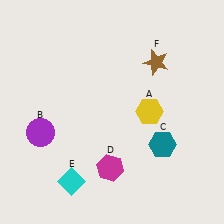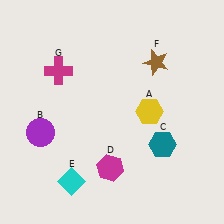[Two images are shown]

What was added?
A magenta cross (G) was added in Image 2.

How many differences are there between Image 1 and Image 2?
There is 1 difference between the two images.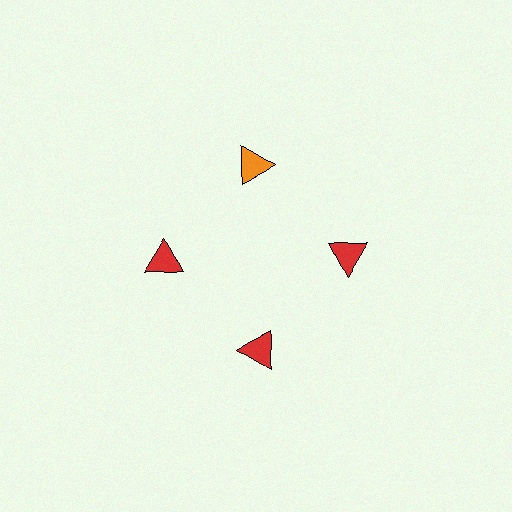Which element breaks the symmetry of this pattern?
The orange triangle at roughly the 12 o'clock position breaks the symmetry. All other shapes are red triangles.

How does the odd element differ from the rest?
It has a different color: orange instead of red.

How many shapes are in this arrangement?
There are 4 shapes arranged in a ring pattern.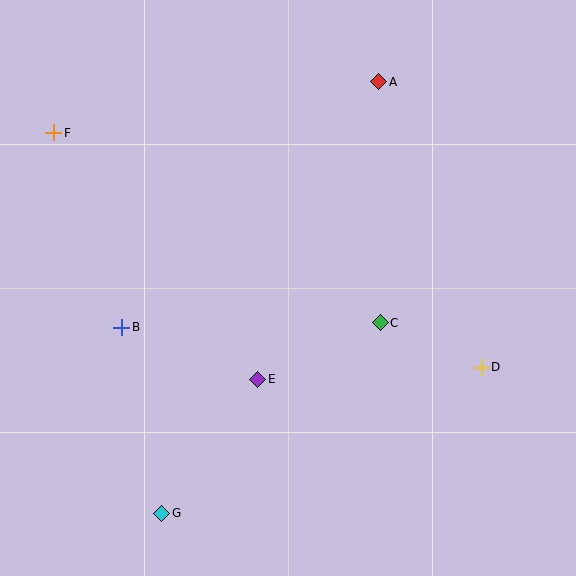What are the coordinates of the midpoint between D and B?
The midpoint between D and B is at (302, 347).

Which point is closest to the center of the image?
Point E at (258, 379) is closest to the center.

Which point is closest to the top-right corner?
Point A is closest to the top-right corner.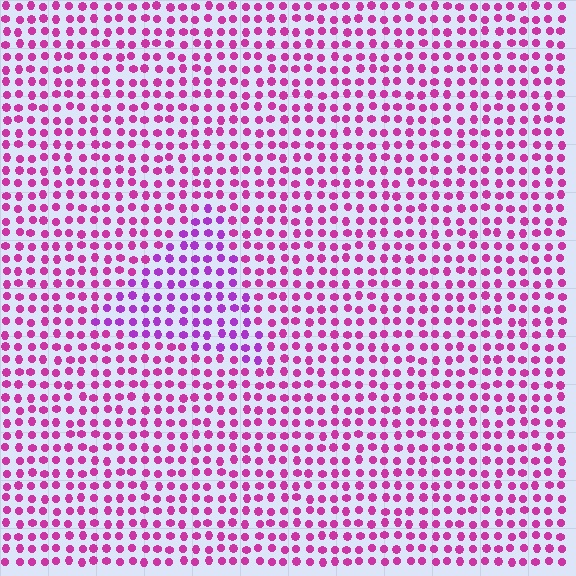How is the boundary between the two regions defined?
The boundary is defined purely by a slight shift in hue (about 28 degrees). Spacing, size, and orientation are identical on both sides.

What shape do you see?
I see a triangle.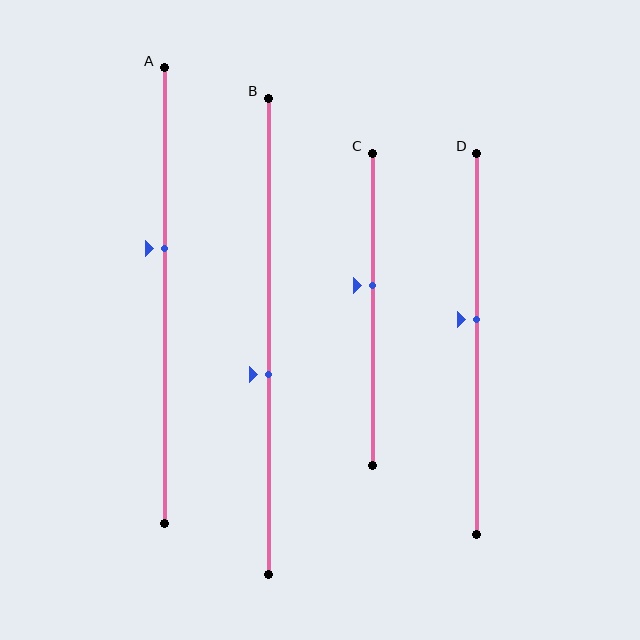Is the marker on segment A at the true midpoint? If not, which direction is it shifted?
No, the marker on segment A is shifted upward by about 10% of the segment length.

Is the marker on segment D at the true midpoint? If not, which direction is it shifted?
No, the marker on segment D is shifted upward by about 6% of the segment length.